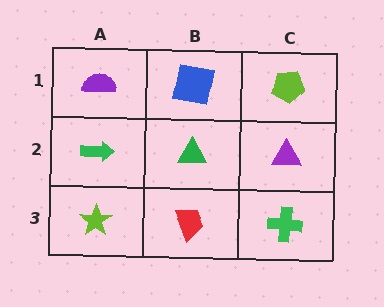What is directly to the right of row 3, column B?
A green cross.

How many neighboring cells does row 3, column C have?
2.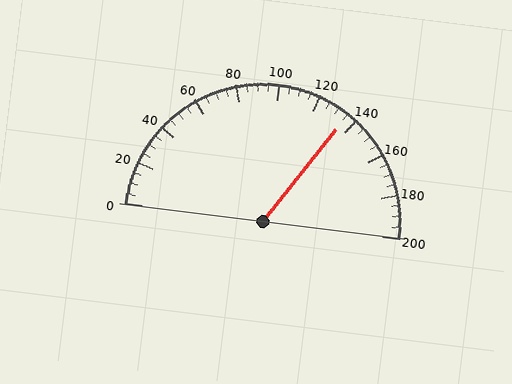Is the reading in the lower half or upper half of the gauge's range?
The reading is in the upper half of the range (0 to 200).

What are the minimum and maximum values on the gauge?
The gauge ranges from 0 to 200.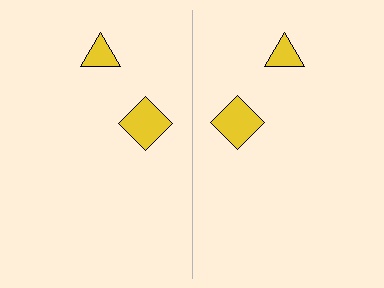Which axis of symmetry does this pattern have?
The pattern has a vertical axis of symmetry running through the center of the image.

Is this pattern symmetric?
Yes, this pattern has bilateral (reflection) symmetry.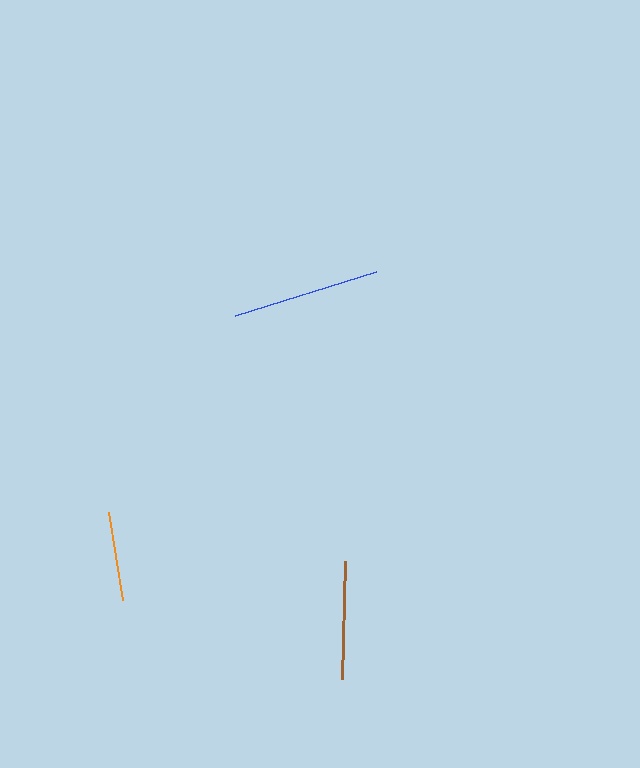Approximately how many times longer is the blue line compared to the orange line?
The blue line is approximately 1.7 times the length of the orange line.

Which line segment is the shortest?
The orange line is the shortest at approximately 89 pixels.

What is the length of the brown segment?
The brown segment is approximately 118 pixels long.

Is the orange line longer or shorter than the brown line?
The brown line is longer than the orange line.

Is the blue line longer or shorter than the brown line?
The blue line is longer than the brown line.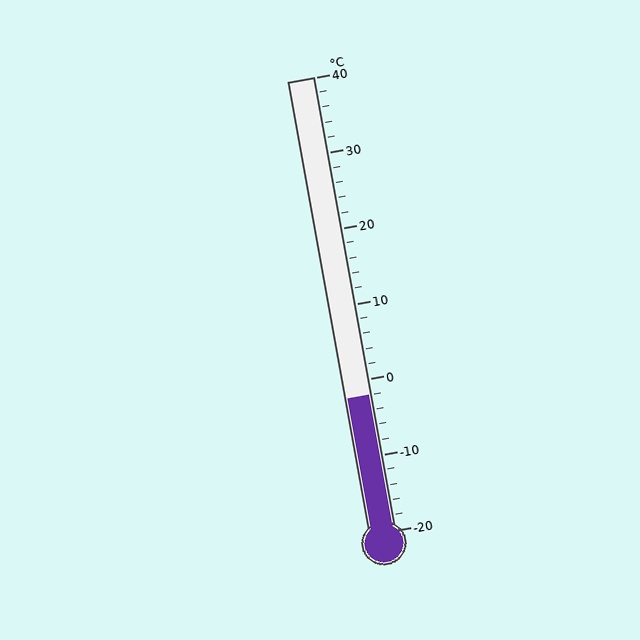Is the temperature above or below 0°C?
The temperature is below 0°C.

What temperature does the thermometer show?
The thermometer shows approximately -2°C.